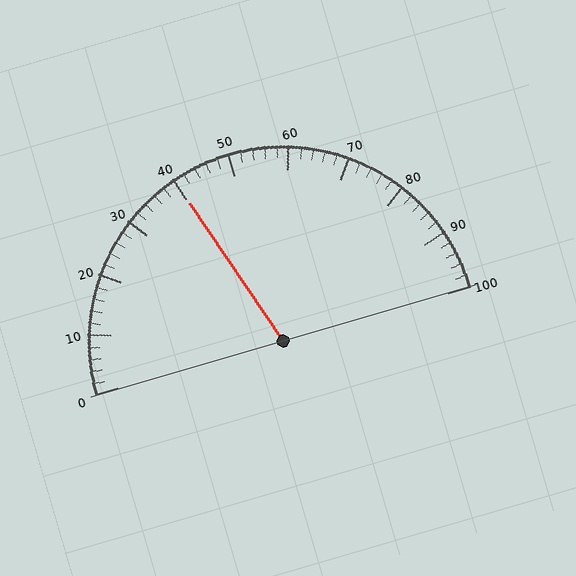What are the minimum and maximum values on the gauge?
The gauge ranges from 0 to 100.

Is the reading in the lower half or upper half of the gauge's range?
The reading is in the lower half of the range (0 to 100).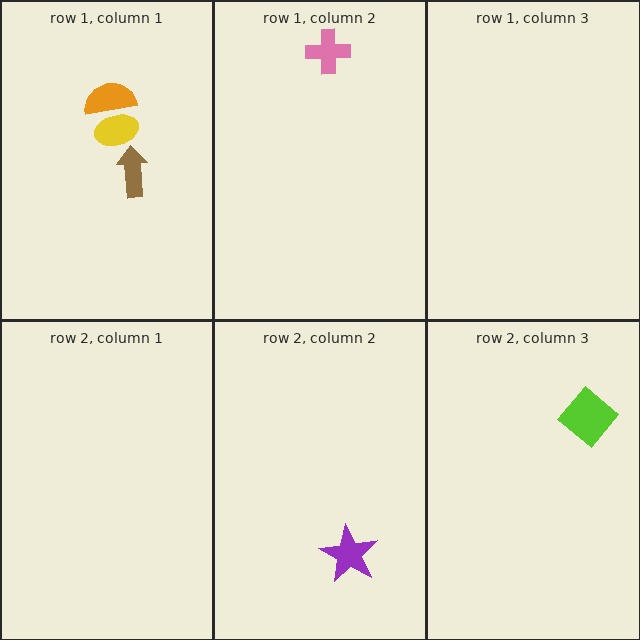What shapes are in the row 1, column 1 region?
The brown arrow, the yellow ellipse, the orange semicircle.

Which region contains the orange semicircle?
The row 1, column 1 region.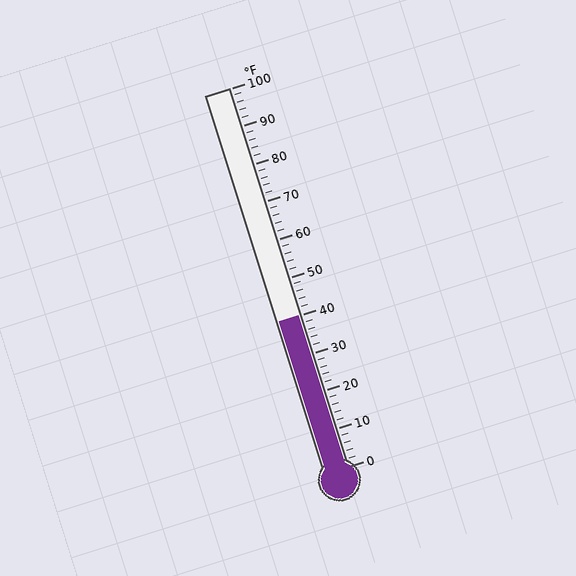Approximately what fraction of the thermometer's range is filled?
The thermometer is filled to approximately 40% of its range.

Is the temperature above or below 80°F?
The temperature is below 80°F.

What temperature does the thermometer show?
The thermometer shows approximately 40°F.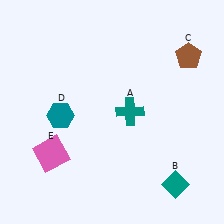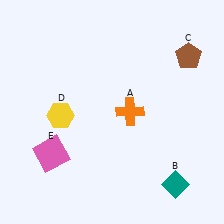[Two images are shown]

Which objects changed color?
A changed from teal to orange. D changed from teal to yellow.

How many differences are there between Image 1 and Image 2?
There are 2 differences between the two images.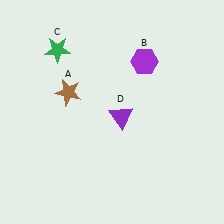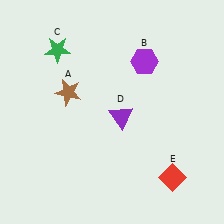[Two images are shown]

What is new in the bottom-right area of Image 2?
A red diamond (E) was added in the bottom-right area of Image 2.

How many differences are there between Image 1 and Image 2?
There is 1 difference between the two images.